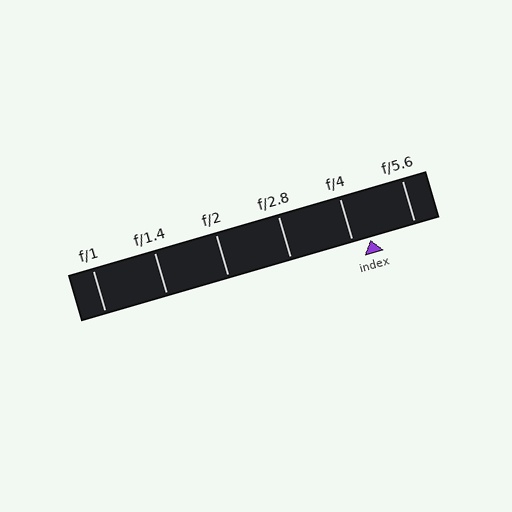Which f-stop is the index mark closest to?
The index mark is closest to f/4.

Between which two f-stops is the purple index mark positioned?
The index mark is between f/4 and f/5.6.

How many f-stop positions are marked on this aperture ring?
There are 6 f-stop positions marked.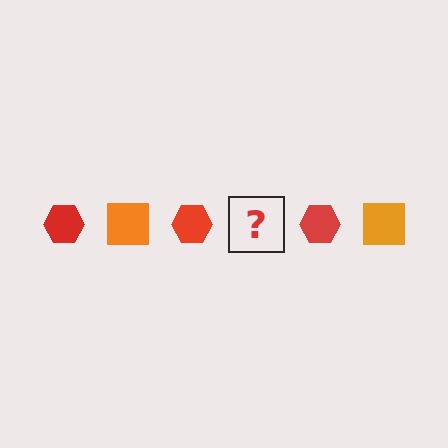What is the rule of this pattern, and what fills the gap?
The rule is that the pattern alternates between red hexagon and orange square. The gap should be filled with an orange square.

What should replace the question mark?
The question mark should be replaced with an orange square.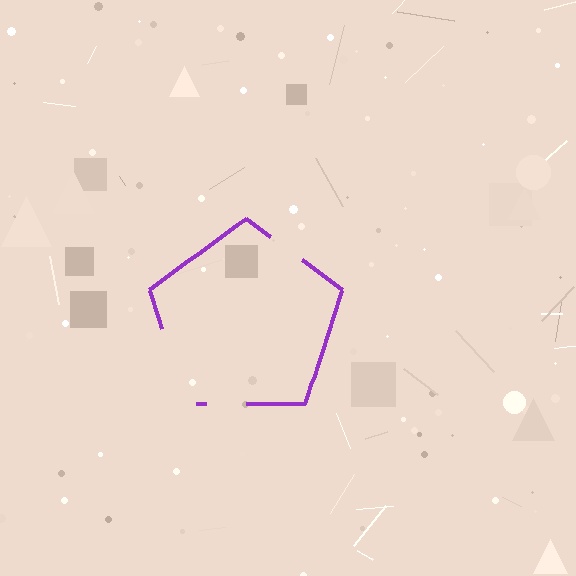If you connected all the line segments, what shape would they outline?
They would outline a pentagon.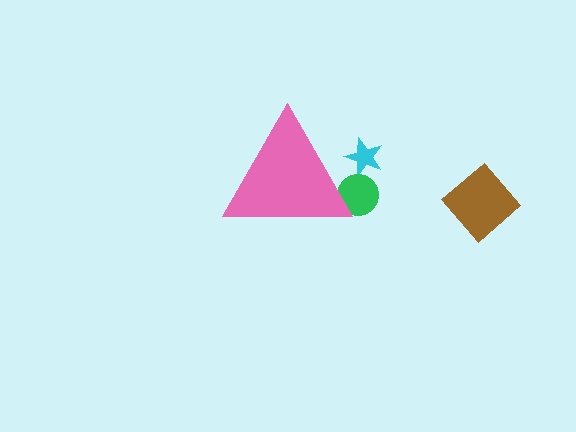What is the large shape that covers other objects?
A pink triangle.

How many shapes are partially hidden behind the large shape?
2 shapes are partially hidden.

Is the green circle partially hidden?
Yes, the green circle is partially hidden behind the pink triangle.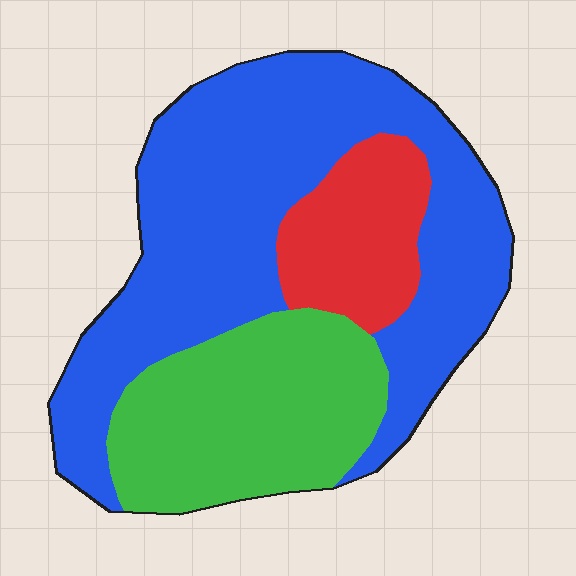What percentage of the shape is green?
Green covers around 30% of the shape.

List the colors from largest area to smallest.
From largest to smallest: blue, green, red.